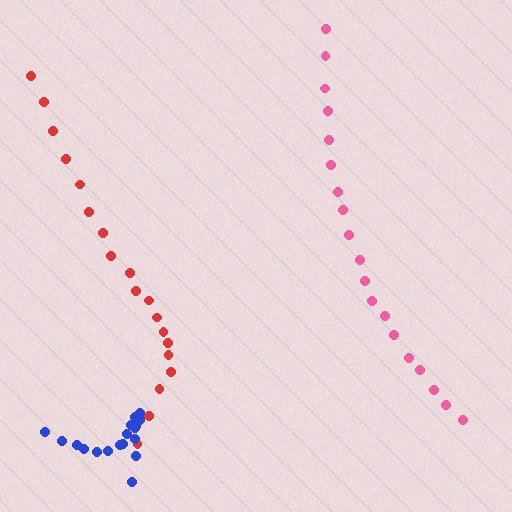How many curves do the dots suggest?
There are 3 distinct paths.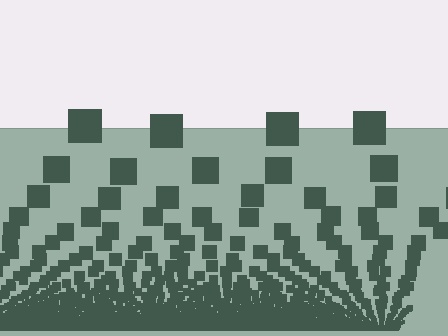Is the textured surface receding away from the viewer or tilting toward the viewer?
The surface appears to tilt toward the viewer. Texture elements get larger and sparser toward the top.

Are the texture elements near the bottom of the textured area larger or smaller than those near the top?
Smaller. The gradient is inverted — elements near the bottom are smaller and denser.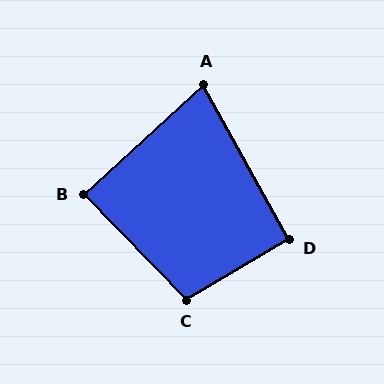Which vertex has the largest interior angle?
C, at approximately 103 degrees.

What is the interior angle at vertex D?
Approximately 92 degrees (approximately right).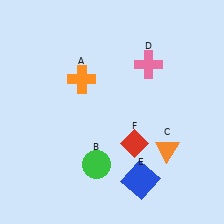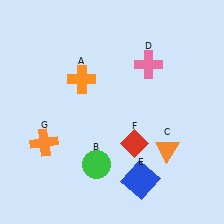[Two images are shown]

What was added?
An orange cross (G) was added in Image 2.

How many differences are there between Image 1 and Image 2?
There is 1 difference between the two images.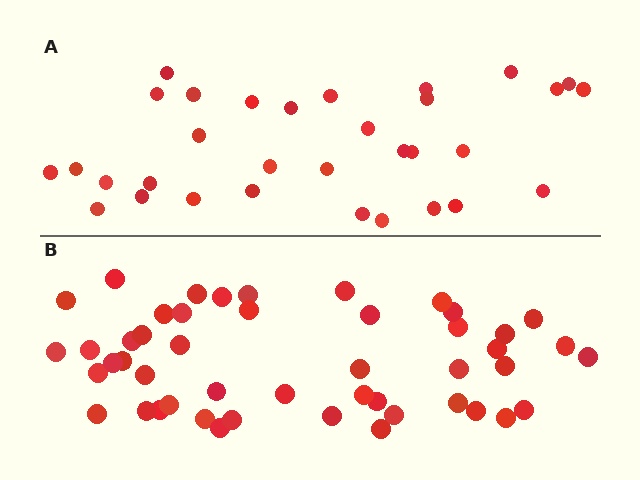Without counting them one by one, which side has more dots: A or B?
Region B (the bottom region) has more dots.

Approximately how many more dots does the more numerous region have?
Region B has approximately 15 more dots than region A.